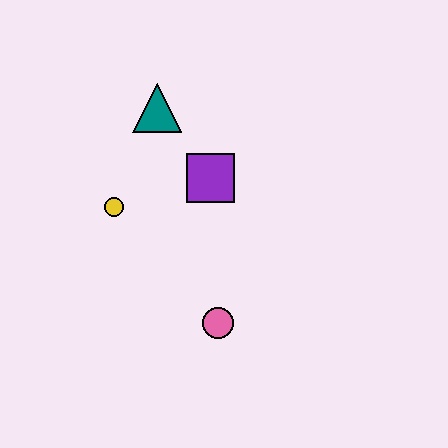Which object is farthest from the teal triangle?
The pink circle is farthest from the teal triangle.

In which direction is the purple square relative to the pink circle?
The purple square is above the pink circle.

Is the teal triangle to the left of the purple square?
Yes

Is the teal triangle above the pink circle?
Yes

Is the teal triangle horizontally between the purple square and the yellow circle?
Yes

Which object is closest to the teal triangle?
The purple square is closest to the teal triangle.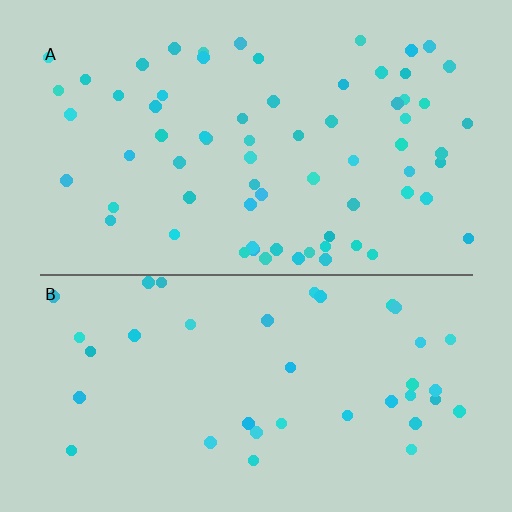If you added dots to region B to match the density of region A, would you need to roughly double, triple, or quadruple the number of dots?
Approximately double.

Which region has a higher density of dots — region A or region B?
A (the top).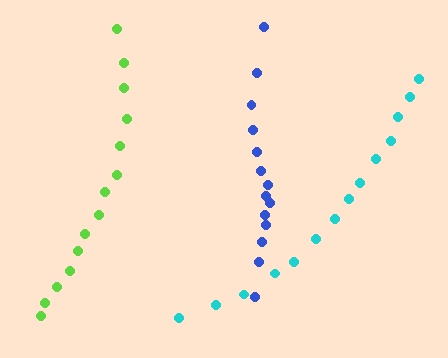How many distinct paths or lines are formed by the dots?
There are 3 distinct paths.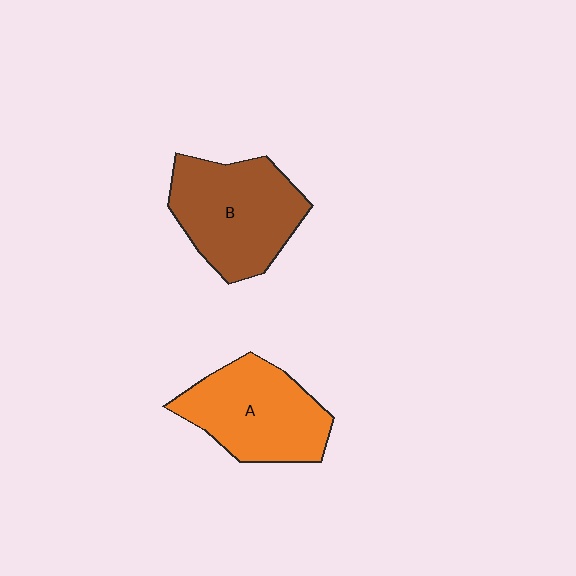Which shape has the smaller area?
Shape A (orange).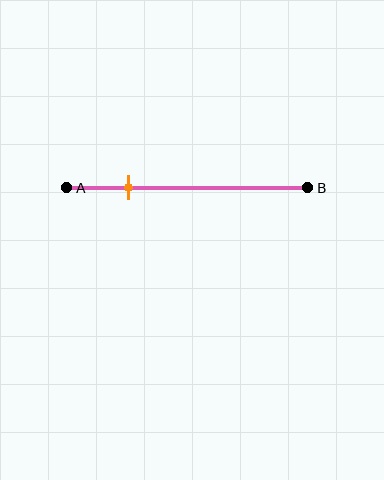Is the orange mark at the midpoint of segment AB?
No, the mark is at about 25% from A, not at the 50% midpoint.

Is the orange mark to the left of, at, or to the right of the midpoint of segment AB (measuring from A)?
The orange mark is to the left of the midpoint of segment AB.